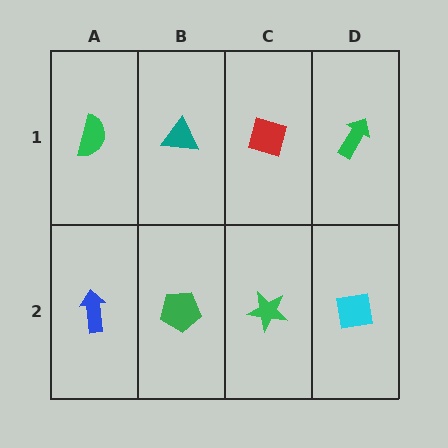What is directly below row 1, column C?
A green star.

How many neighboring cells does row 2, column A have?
2.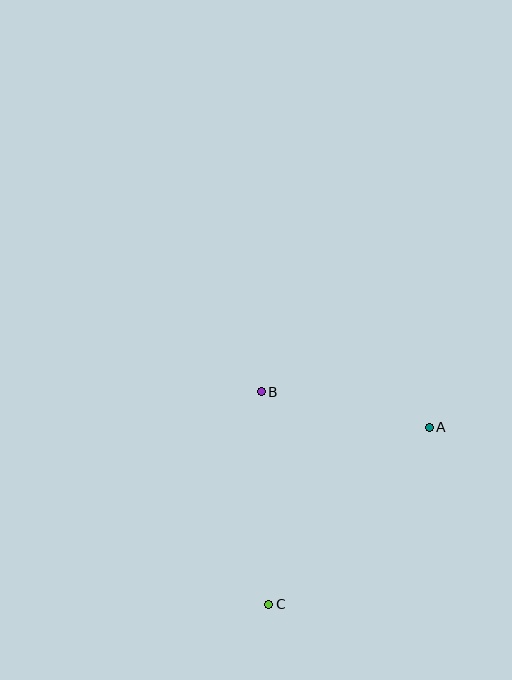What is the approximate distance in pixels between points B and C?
The distance between B and C is approximately 213 pixels.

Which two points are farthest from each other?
Points A and C are farthest from each other.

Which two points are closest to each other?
Points A and B are closest to each other.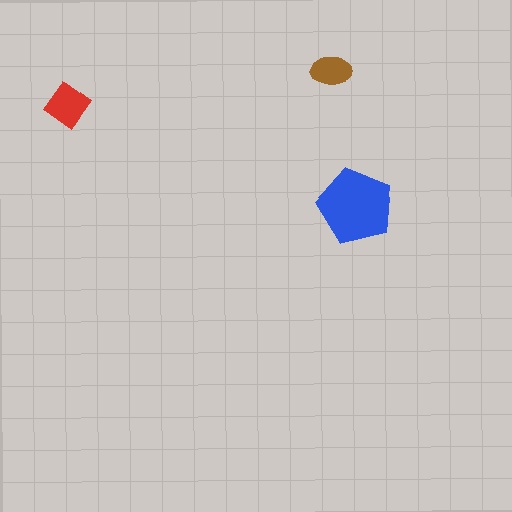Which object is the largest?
The blue pentagon.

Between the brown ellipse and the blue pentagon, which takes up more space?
The blue pentagon.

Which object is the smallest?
The brown ellipse.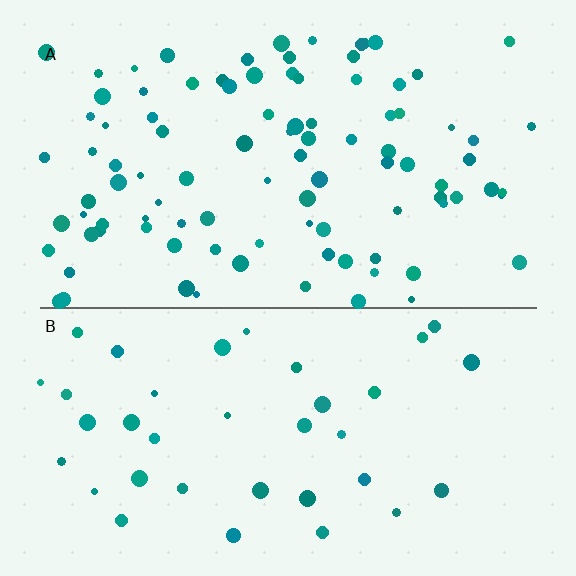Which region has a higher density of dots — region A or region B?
A (the top).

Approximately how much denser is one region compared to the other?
Approximately 2.6× — region A over region B.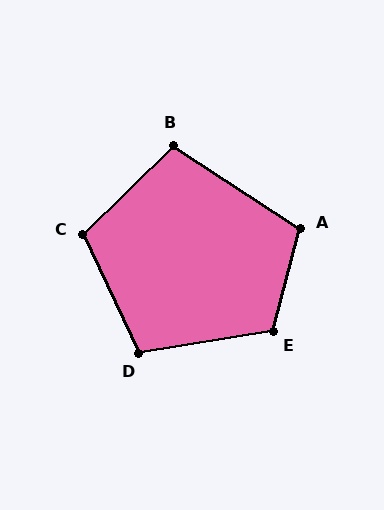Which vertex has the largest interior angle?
E, at approximately 114 degrees.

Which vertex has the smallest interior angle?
B, at approximately 102 degrees.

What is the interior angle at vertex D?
Approximately 106 degrees (obtuse).